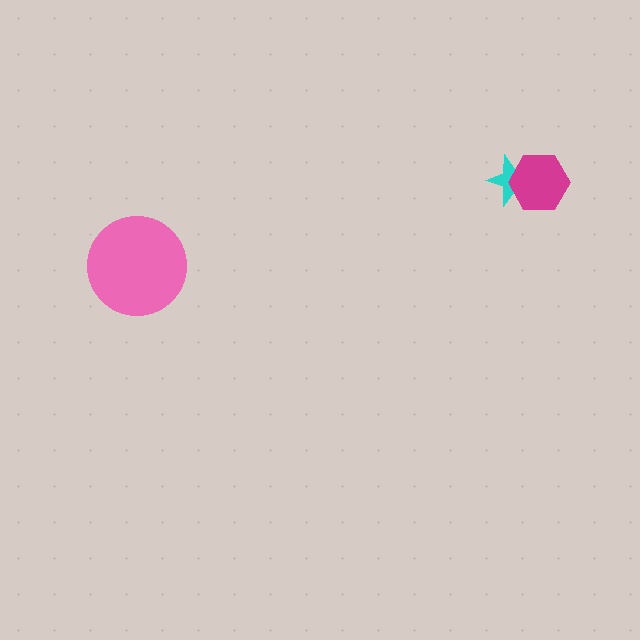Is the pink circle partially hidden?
No, no other shape covers it.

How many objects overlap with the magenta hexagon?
1 object overlaps with the magenta hexagon.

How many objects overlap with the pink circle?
0 objects overlap with the pink circle.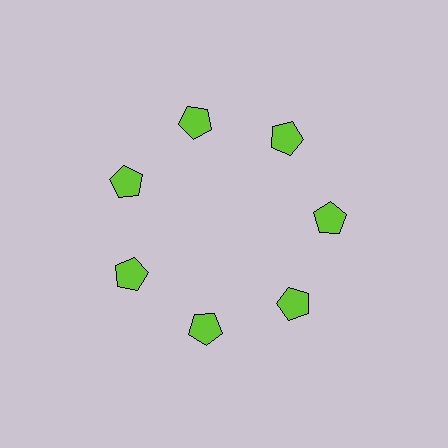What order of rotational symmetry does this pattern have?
This pattern has 7-fold rotational symmetry.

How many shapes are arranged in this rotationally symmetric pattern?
There are 7 shapes, arranged in 7 groups of 1.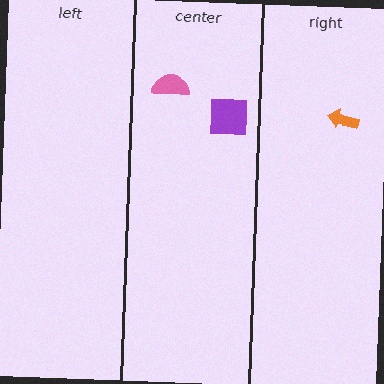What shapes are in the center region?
The pink semicircle, the purple square.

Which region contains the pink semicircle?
The center region.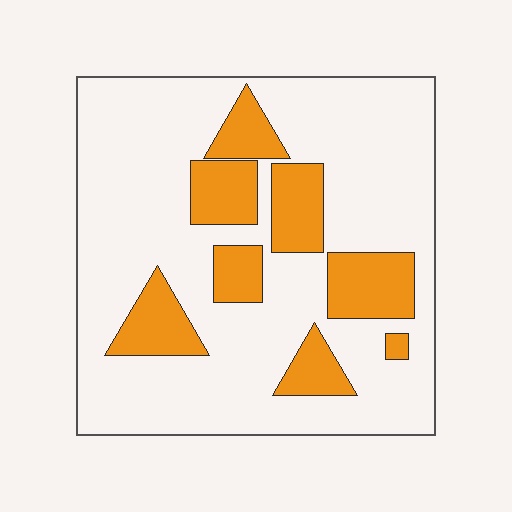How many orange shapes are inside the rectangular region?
8.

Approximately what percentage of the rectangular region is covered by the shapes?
Approximately 25%.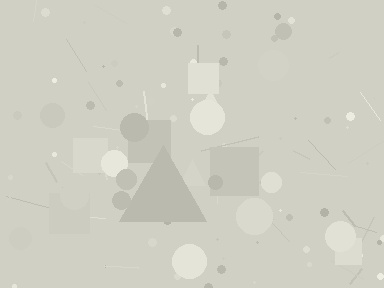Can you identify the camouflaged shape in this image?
The camouflaged shape is a triangle.